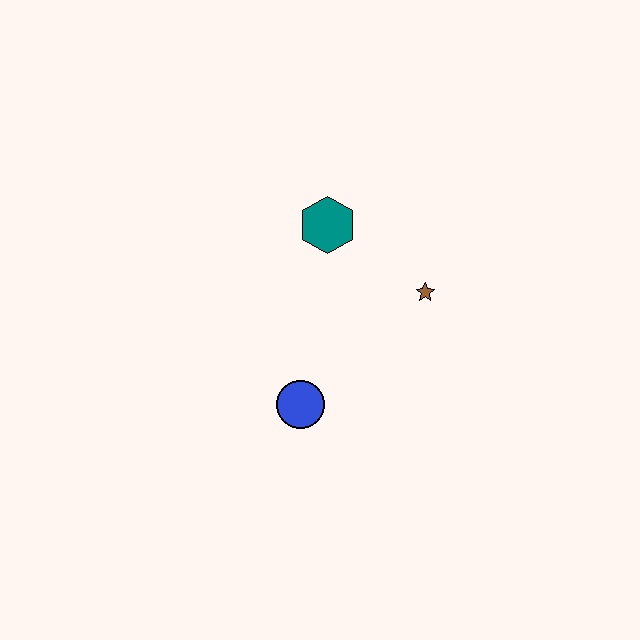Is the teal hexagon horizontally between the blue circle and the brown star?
Yes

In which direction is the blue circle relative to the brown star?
The blue circle is to the left of the brown star.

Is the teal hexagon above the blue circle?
Yes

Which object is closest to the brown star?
The teal hexagon is closest to the brown star.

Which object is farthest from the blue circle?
The teal hexagon is farthest from the blue circle.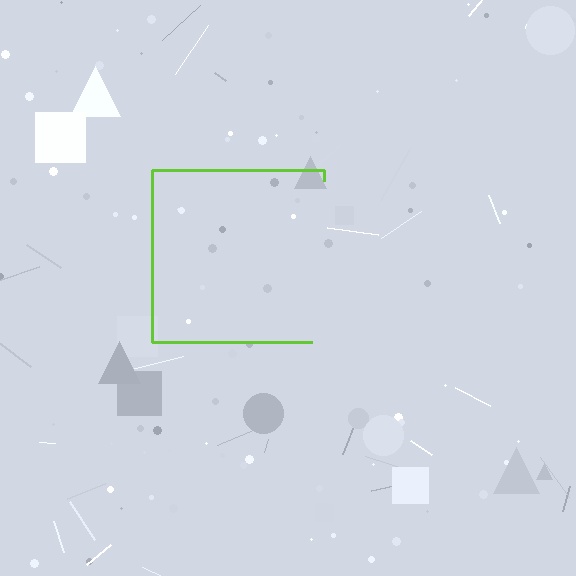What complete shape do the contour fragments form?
The contour fragments form a square.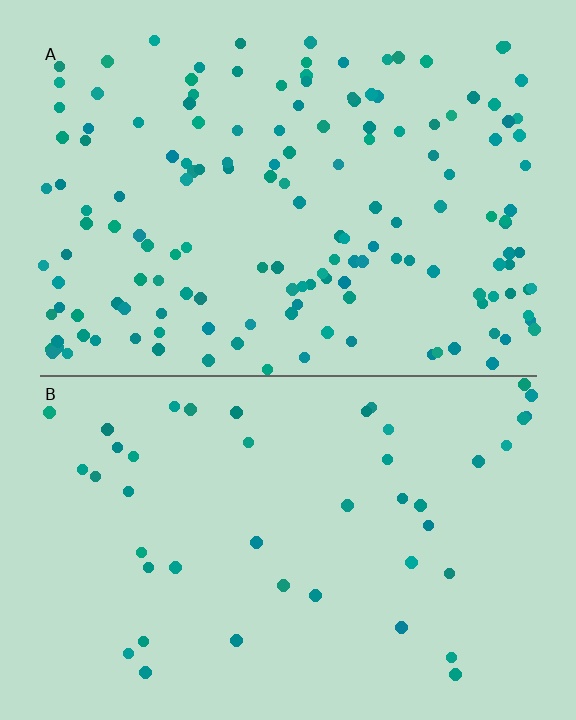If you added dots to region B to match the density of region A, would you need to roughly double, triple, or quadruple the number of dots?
Approximately triple.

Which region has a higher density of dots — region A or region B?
A (the top).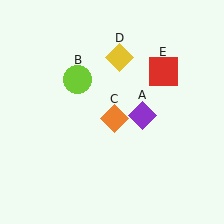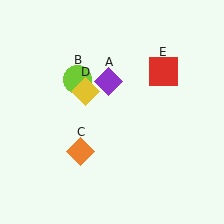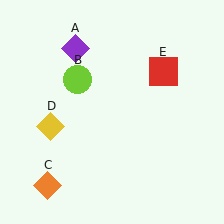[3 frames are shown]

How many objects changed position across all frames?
3 objects changed position: purple diamond (object A), orange diamond (object C), yellow diamond (object D).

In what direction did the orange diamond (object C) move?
The orange diamond (object C) moved down and to the left.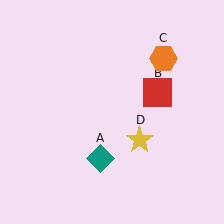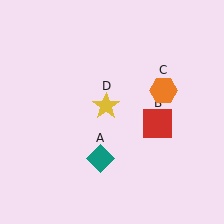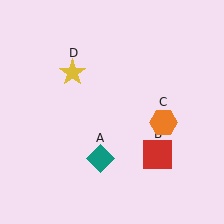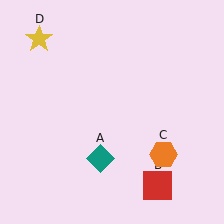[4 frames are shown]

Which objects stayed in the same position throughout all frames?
Teal diamond (object A) remained stationary.